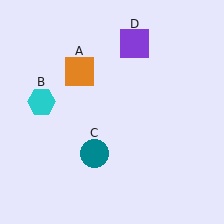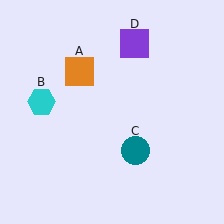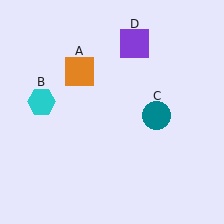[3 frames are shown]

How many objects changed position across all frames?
1 object changed position: teal circle (object C).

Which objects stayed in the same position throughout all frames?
Orange square (object A) and cyan hexagon (object B) and purple square (object D) remained stationary.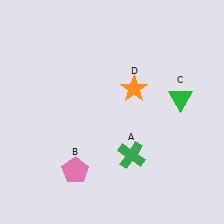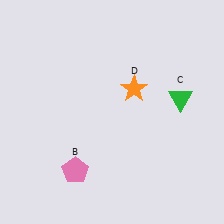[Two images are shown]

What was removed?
The green cross (A) was removed in Image 2.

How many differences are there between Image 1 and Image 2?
There is 1 difference between the two images.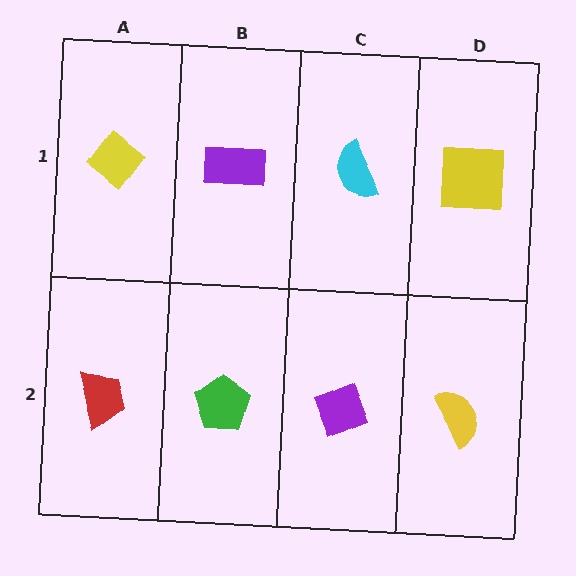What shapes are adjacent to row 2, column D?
A yellow square (row 1, column D), a purple diamond (row 2, column C).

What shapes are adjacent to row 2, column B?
A purple rectangle (row 1, column B), a red trapezoid (row 2, column A), a purple diamond (row 2, column C).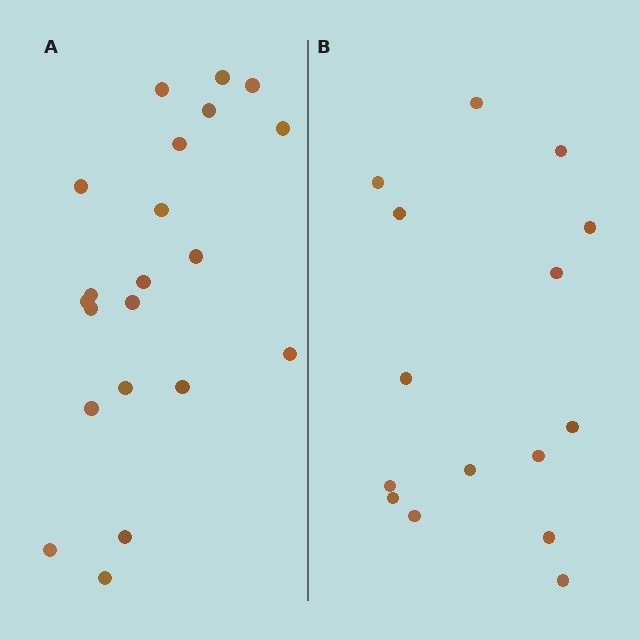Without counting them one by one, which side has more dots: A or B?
Region A (the left region) has more dots.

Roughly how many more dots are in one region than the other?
Region A has about 6 more dots than region B.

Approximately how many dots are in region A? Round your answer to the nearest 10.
About 20 dots. (The exact count is 21, which rounds to 20.)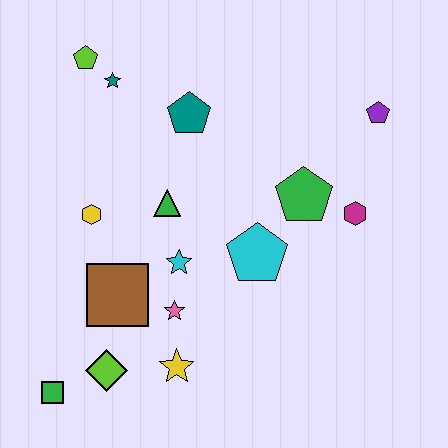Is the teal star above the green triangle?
Yes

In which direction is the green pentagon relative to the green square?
The green pentagon is to the right of the green square.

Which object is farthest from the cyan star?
The purple pentagon is farthest from the cyan star.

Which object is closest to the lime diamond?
The green square is closest to the lime diamond.